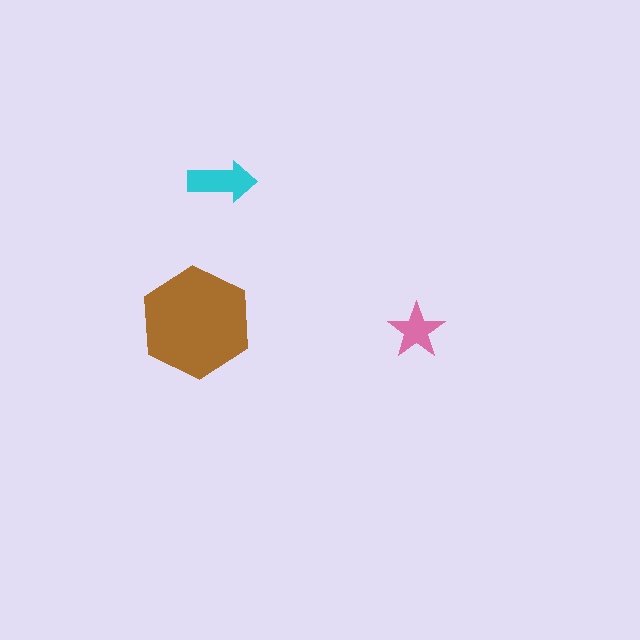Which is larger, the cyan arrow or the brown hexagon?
The brown hexagon.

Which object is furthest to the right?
The pink star is rightmost.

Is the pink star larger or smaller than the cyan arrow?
Smaller.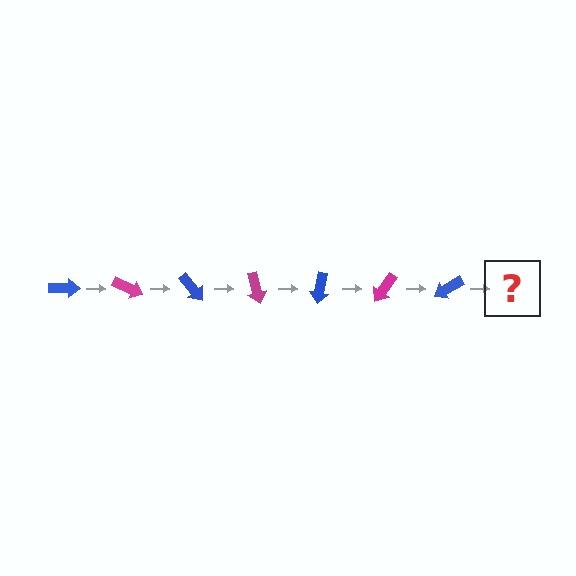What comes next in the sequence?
The next element should be a magenta arrow, rotated 175 degrees from the start.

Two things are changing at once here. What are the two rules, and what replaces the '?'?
The two rules are that it rotates 25 degrees each step and the color cycles through blue and magenta. The '?' should be a magenta arrow, rotated 175 degrees from the start.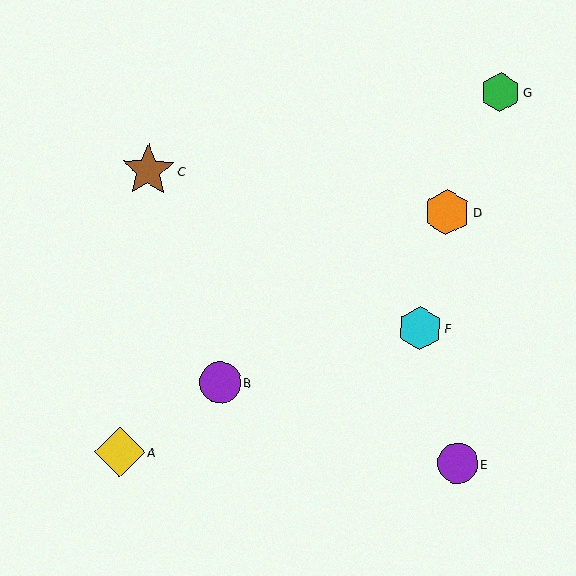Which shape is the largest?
The brown star (labeled C) is the largest.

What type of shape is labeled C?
Shape C is a brown star.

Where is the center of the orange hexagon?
The center of the orange hexagon is at (447, 212).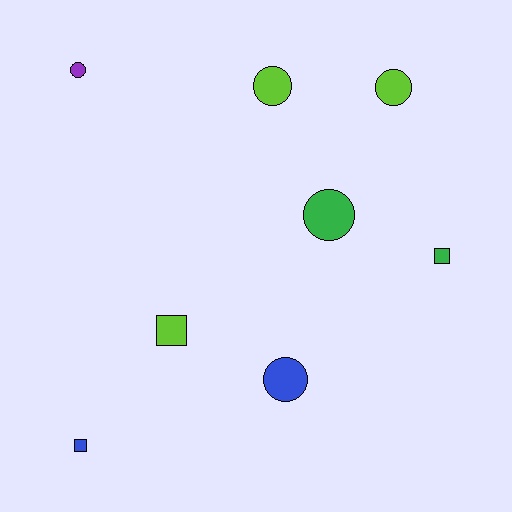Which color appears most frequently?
Lime, with 3 objects.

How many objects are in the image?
There are 8 objects.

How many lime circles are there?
There are 2 lime circles.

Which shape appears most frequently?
Circle, with 5 objects.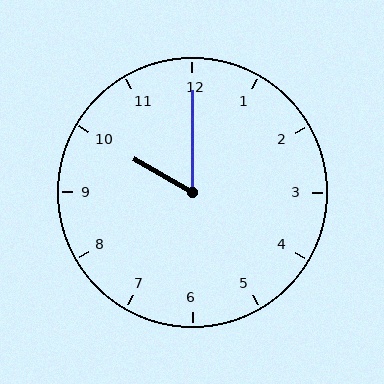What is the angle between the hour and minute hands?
Approximately 60 degrees.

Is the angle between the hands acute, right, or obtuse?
It is acute.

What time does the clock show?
10:00.